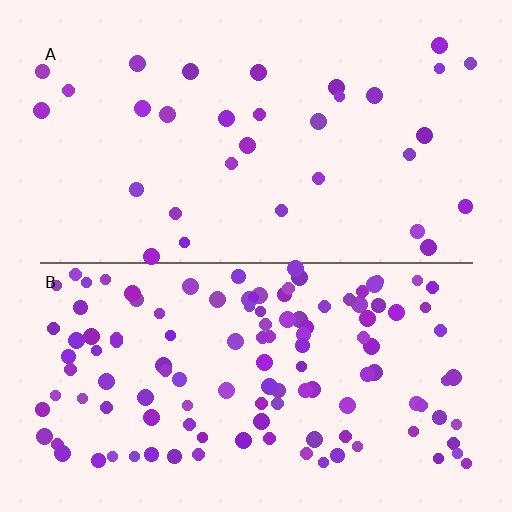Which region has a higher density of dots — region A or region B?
B (the bottom).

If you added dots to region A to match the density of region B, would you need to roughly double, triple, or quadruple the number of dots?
Approximately quadruple.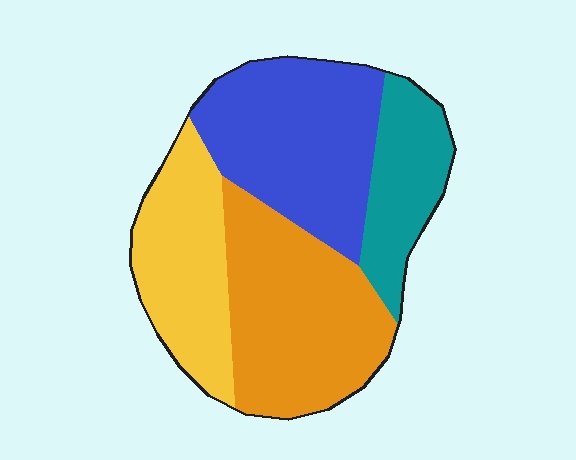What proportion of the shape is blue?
Blue takes up between a sixth and a third of the shape.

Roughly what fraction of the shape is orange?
Orange takes up between a quarter and a half of the shape.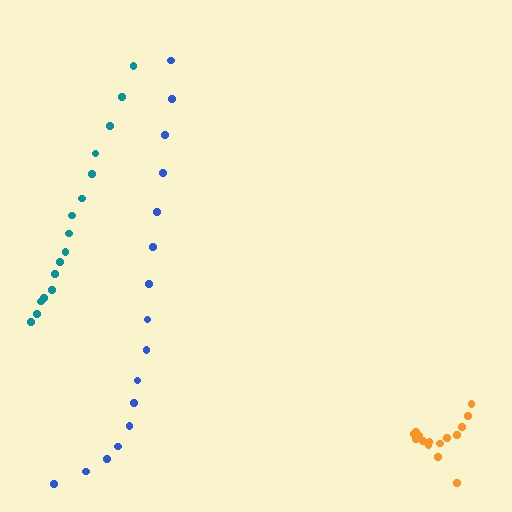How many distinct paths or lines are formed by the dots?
There are 3 distinct paths.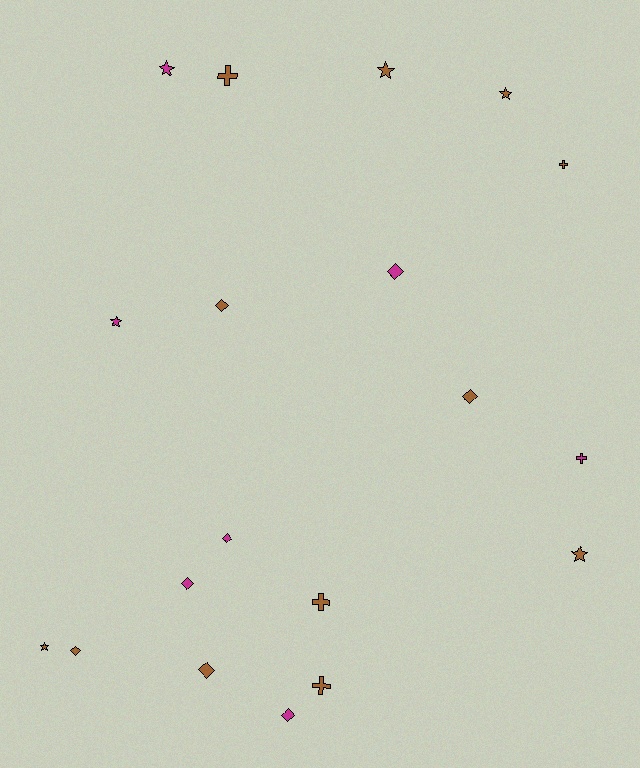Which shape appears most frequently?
Diamond, with 8 objects.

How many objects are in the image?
There are 19 objects.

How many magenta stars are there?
There are 2 magenta stars.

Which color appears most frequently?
Brown, with 12 objects.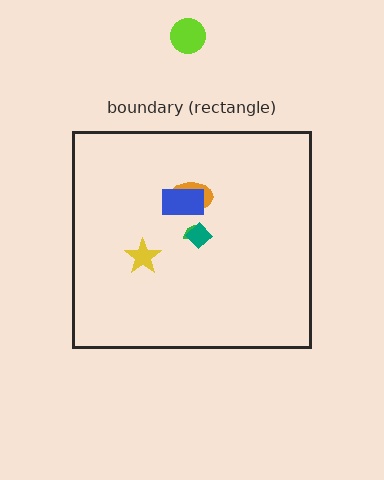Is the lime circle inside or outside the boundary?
Outside.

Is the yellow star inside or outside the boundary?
Inside.